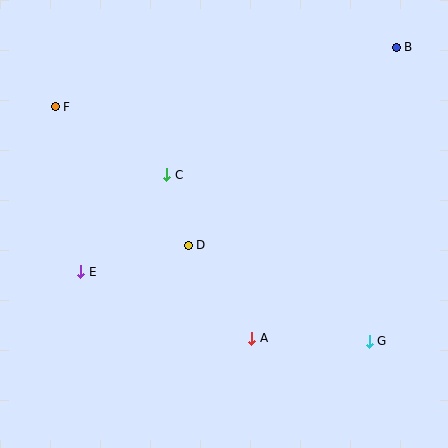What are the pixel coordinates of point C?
Point C is at (167, 175).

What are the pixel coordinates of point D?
Point D is at (188, 245).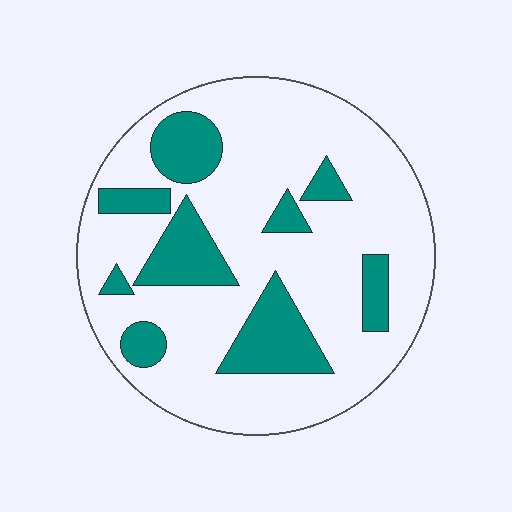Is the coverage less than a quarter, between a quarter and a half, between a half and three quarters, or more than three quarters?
Less than a quarter.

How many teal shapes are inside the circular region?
9.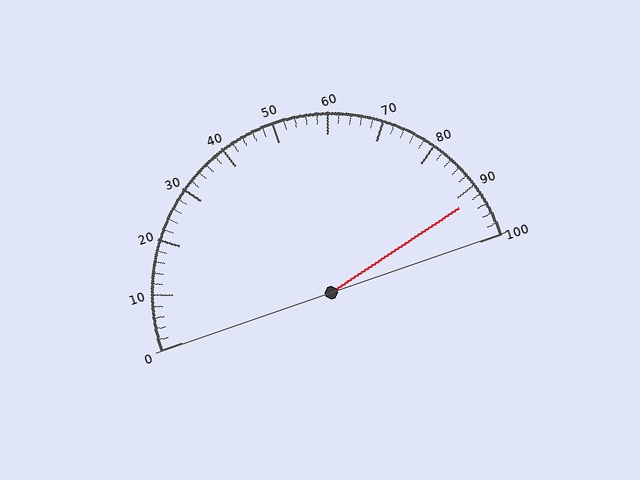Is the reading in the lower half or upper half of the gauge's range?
The reading is in the upper half of the range (0 to 100).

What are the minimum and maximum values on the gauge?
The gauge ranges from 0 to 100.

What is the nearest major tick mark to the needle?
The nearest major tick mark is 90.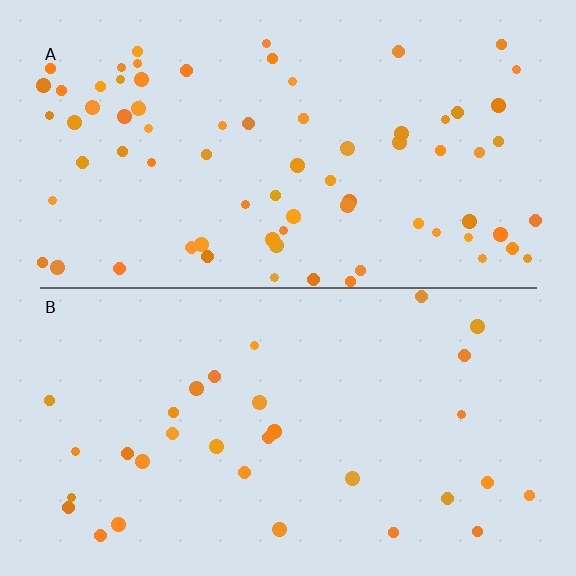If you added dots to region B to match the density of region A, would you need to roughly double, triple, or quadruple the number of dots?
Approximately double.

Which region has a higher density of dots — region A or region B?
A (the top).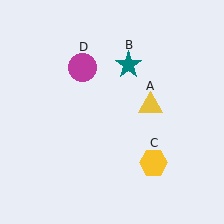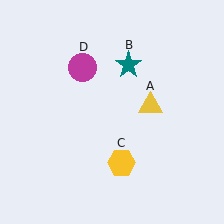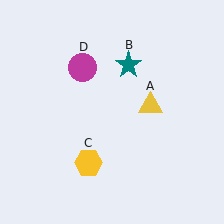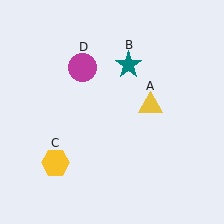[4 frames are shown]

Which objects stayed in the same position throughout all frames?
Yellow triangle (object A) and teal star (object B) and magenta circle (object D) remained stationary.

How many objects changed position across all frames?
1 object changed position: yellow hexagon (object C).